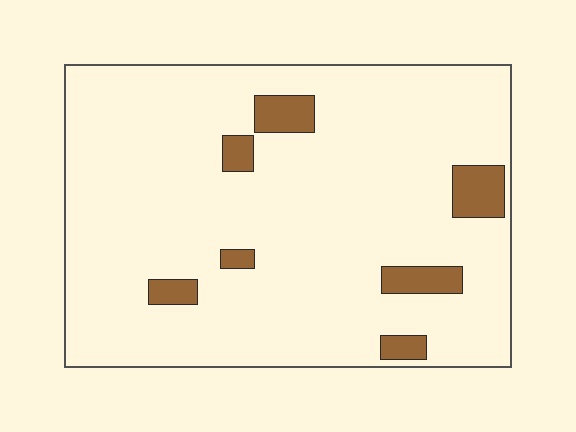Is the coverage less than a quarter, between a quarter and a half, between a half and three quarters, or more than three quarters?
Less than a quarter.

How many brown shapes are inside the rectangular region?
7.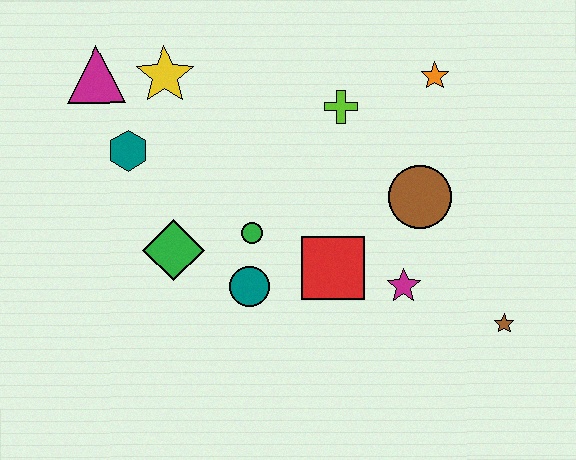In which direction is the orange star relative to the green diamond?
The orange star is to the right of the green diamond.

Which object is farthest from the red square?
The magenta triangle is farthest from the red square.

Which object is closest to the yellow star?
The magenta triangle is closest to the yellow star.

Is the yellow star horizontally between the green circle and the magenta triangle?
Yes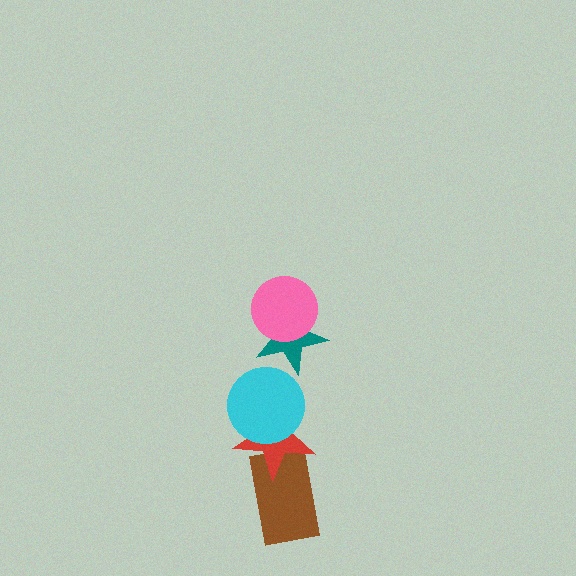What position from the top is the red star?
The red star is 4th from the top.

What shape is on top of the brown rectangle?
The red star is on top of the brown rectangle.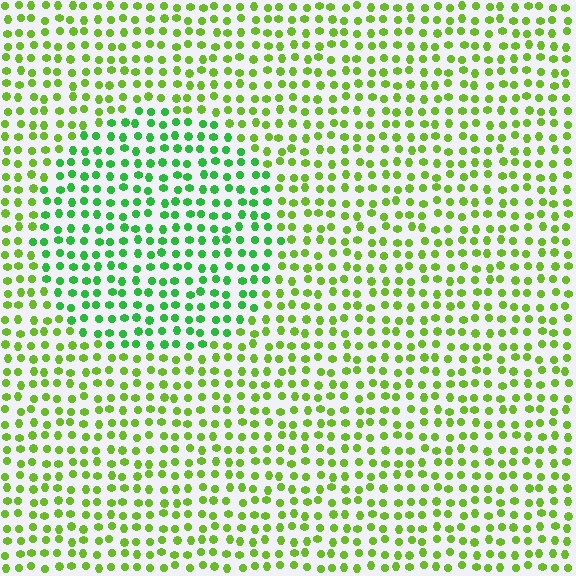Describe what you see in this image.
The image is filled with small lime elements in a uniform arrangement. A circle-shaped region is visible where the elements are tinted to a slightly different hue, forming a subtle color boundary.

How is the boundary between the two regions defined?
The boundary is defined purely by a slight shift in hue (about 34 degrees). Spacing, size, and orientation are identical on both sides.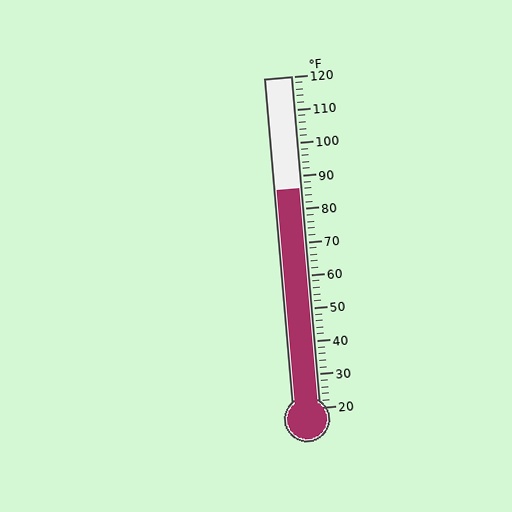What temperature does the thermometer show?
The thermometer shows approximately 86°F.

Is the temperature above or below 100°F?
The temperature is below 100°F.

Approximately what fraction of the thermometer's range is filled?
The thermometer is filled to approximately 65% of its range.